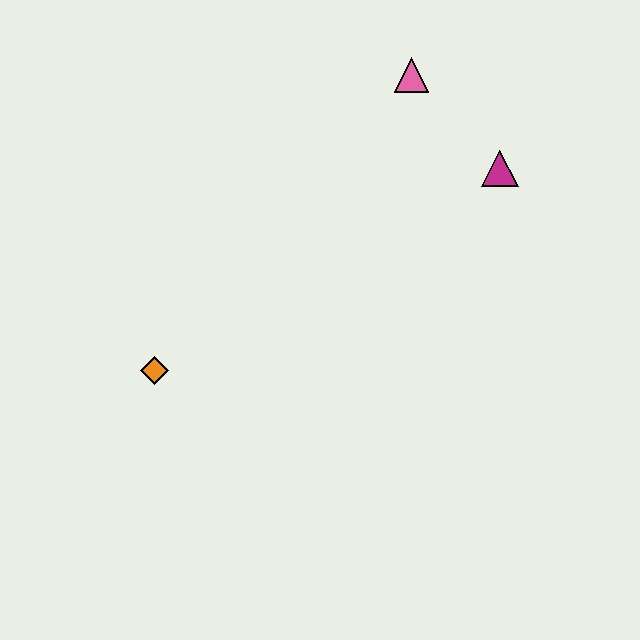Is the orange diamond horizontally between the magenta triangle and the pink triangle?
No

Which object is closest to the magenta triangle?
The pink triangle is closest to the magenta triangle.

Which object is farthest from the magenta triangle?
The orange diamond is farthest from the magenta triangle.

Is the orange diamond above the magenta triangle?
No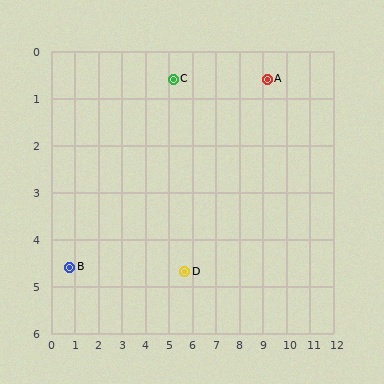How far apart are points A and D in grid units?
Points A and D are about 5.4 grid units apart.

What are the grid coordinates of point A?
Point A is at approximately (9.2, 0.6).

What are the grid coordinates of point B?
Point B is at approximately (0.8, 4.6).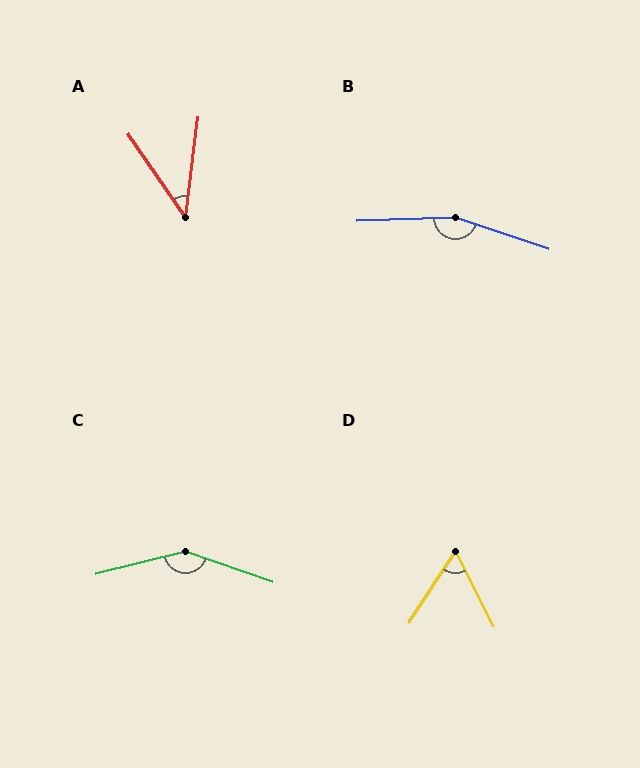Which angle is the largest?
B, at approximately 160 degrees.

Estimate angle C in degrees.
Approximately 147 degrees.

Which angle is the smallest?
A, at approximately 42 degrees.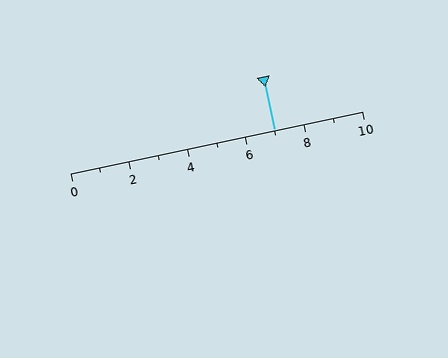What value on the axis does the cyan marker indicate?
The marker indicates approximately 7.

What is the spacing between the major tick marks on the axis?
The major ticks are spaced 2 apart.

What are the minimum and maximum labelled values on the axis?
The axis runs from 0 to 10.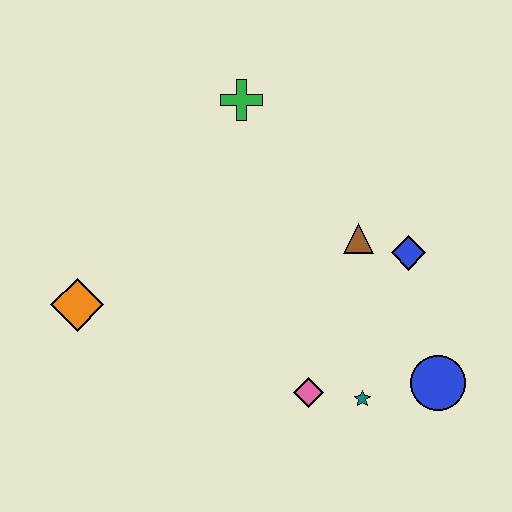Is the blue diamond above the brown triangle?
No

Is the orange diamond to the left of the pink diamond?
Yes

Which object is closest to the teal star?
The pink diamond is closest to the teal star.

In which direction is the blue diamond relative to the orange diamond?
The blue diamond is to the right of the orange diamond.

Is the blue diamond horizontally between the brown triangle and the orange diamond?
No